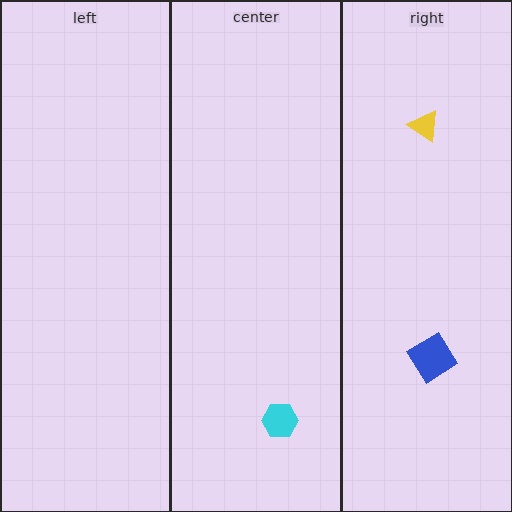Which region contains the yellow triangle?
The right region.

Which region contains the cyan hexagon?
The center region.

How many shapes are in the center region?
1.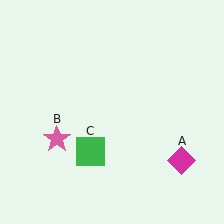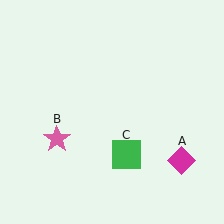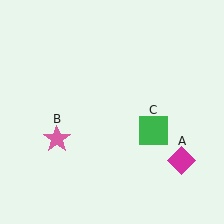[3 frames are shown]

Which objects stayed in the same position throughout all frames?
Magenta diamond (object A) and pink star (object B) remained stationary.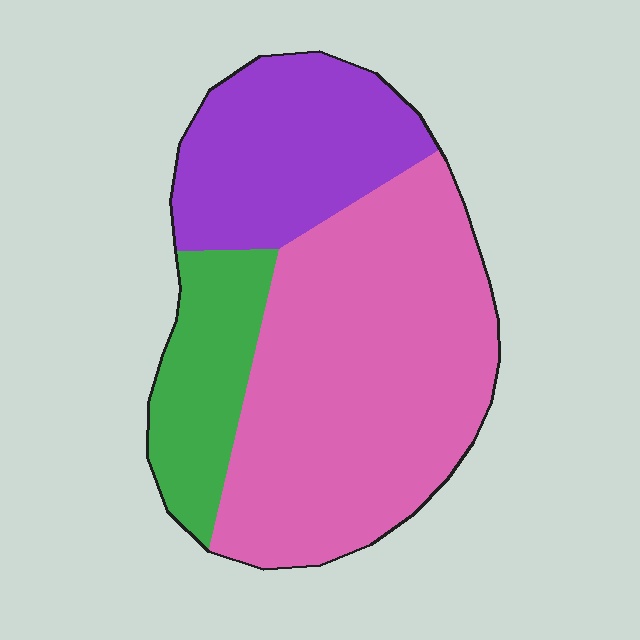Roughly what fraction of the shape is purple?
Purple covers around 25% of the shape.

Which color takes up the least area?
Green, at roughly 15%.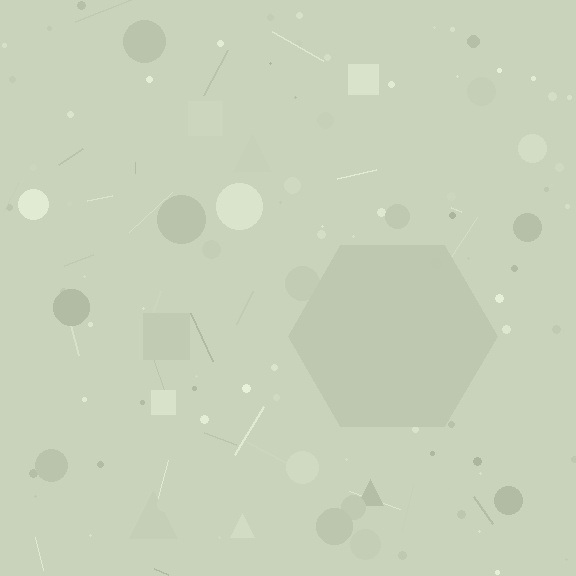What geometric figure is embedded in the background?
A hexagon is embedded in the background.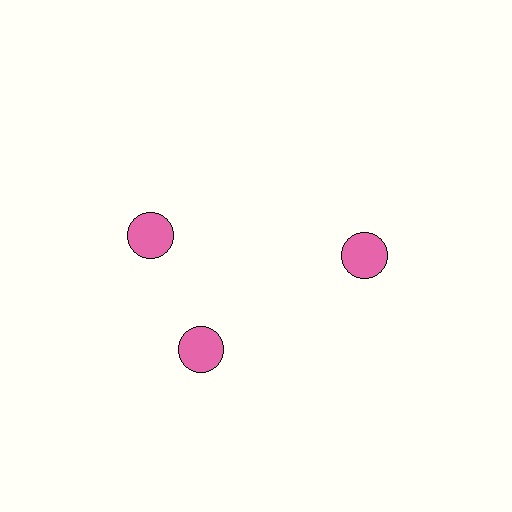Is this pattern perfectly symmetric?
No. The 3 pink circles are arranged in a ring, but one element near the 11 o'clock position is rotated out of alignment along the ring, breaking the 3-fold rotational symmetry.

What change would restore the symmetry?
The symmetry would be restored by rotating it back into even spacing with its neighbors so that all 3 circles sit at equal angles and equal distance from the center.